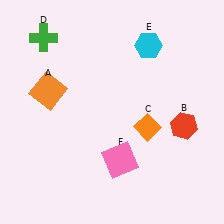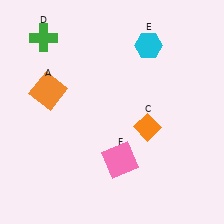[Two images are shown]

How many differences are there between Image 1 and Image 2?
There is 1 difference between the two images.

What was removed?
The red hexagon (B) was removed in Image 2.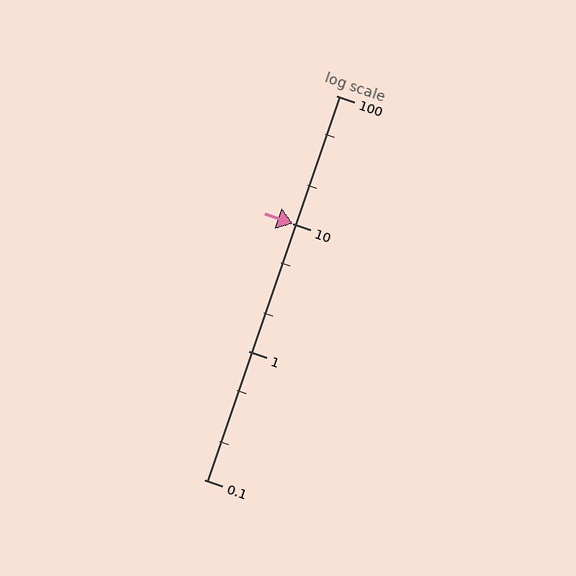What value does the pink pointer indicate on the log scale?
The pointer indicates approximately 10.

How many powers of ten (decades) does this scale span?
The scale spans 3 decades, from 0.1 to 100.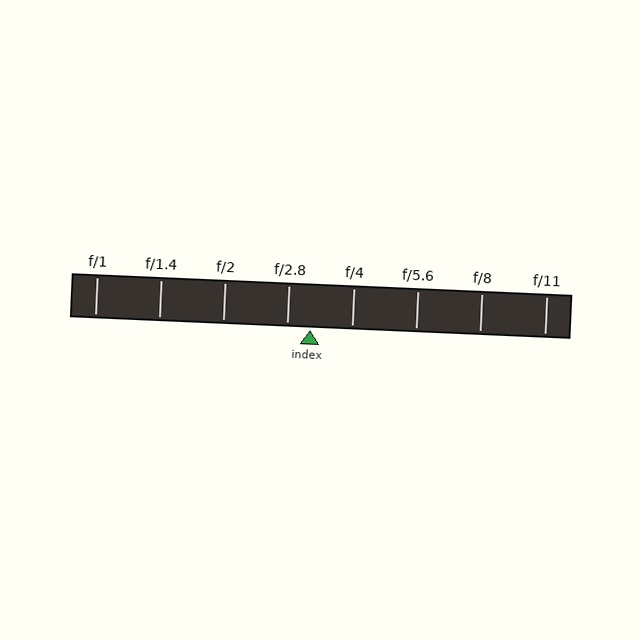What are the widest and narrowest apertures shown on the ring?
The widest aperture shown is f/1 and the narrowest is f/11.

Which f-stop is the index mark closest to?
The index mark is closest to f/2.8.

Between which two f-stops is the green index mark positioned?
The index mark is between f/2.8 and f/4.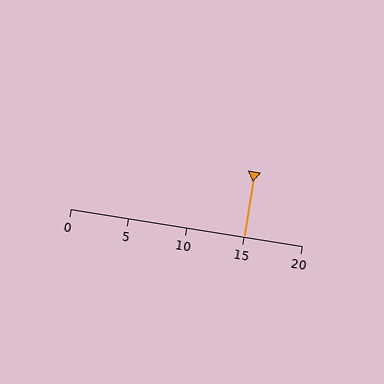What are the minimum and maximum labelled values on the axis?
The axis runs from 0 to 20.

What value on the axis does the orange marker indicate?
The marker indicates approximately 15.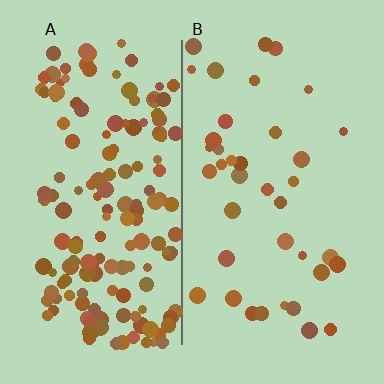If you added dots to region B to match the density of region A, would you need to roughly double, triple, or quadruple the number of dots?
Approximately quadruple.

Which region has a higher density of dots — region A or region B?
A (the left).